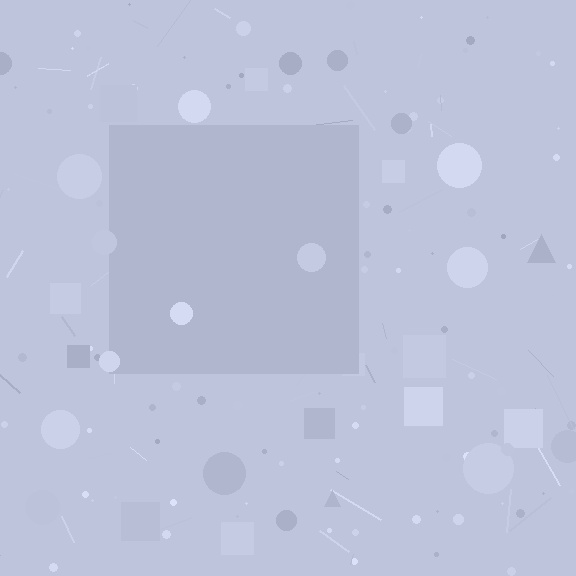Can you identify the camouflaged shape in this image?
The camouflaged shape is a square.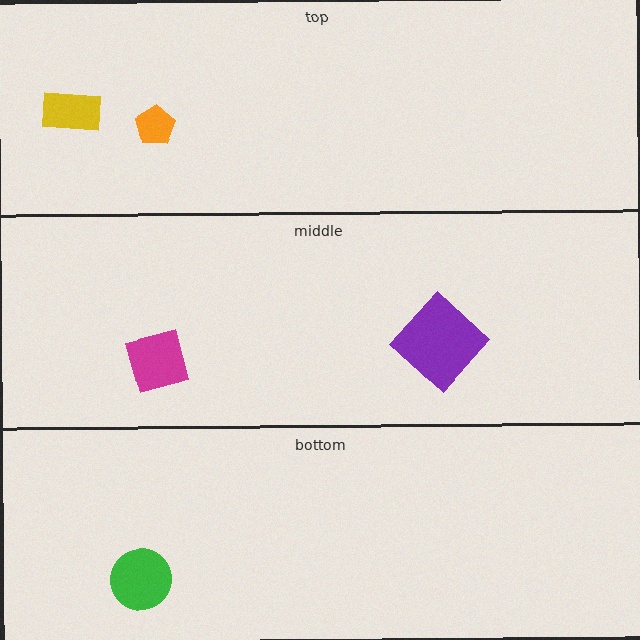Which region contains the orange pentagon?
The top region.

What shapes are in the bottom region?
The green circle.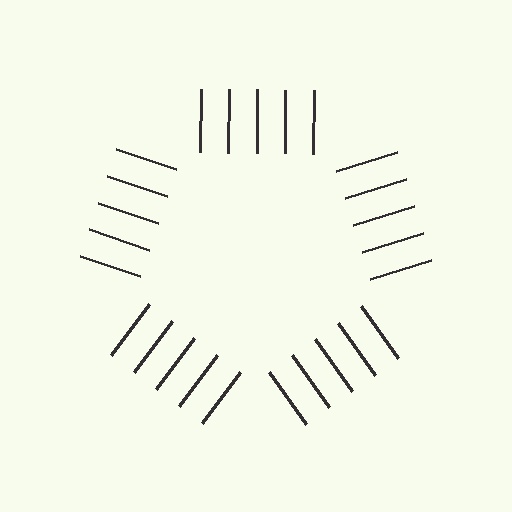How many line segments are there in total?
25 — 5 along each of the 5 edges.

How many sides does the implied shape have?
5 sides — the line-ends trace a pentagon.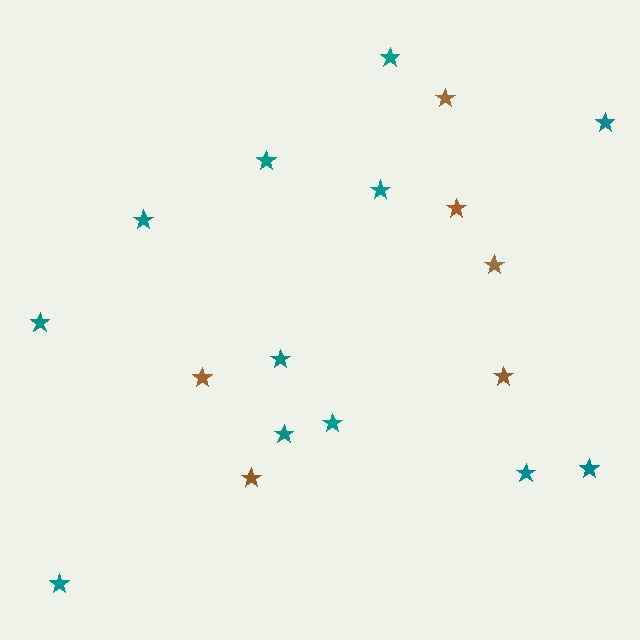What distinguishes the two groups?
There are 2 groups: one group of teal stars (12) and one group of brown stars (6).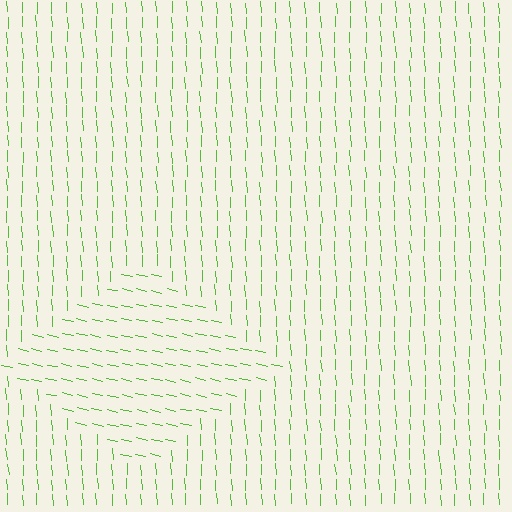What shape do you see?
I see a diamond.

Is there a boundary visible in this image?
Yes, there is a texture boundary formed by a change in line orientation.